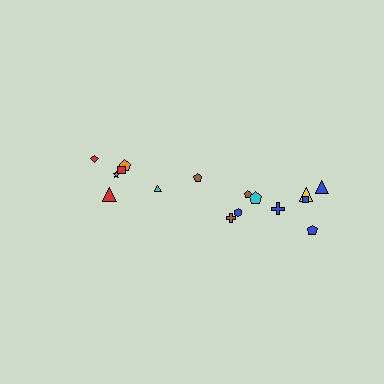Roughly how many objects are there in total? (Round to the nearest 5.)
Roughly 15 objects in total.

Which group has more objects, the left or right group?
The right group.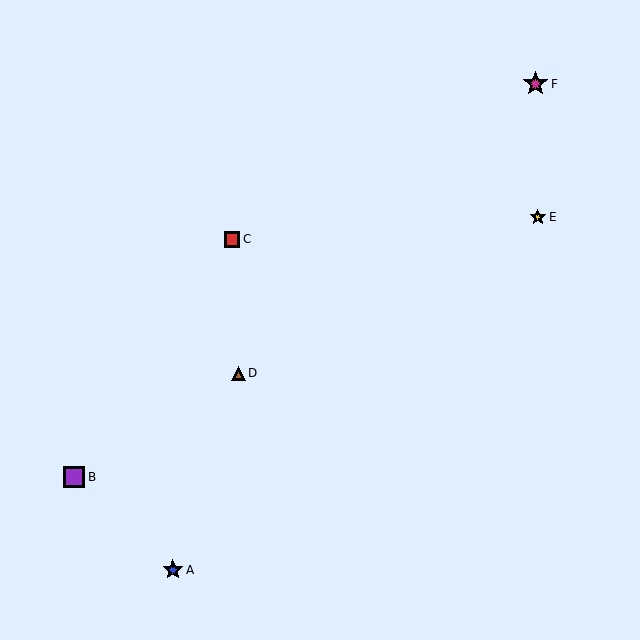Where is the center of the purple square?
The center of the purple square is at (74, 477).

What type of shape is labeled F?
Shape F is a magenta star.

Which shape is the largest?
The magenta star (labeled F) is the largest.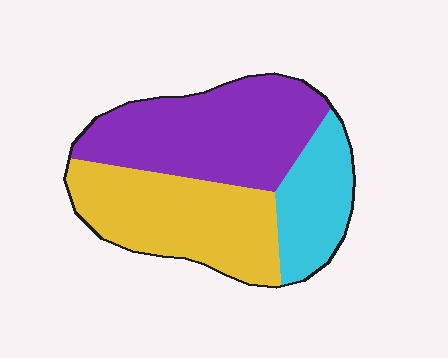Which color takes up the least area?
Cyan, at roughly 20%.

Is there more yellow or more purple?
Purple.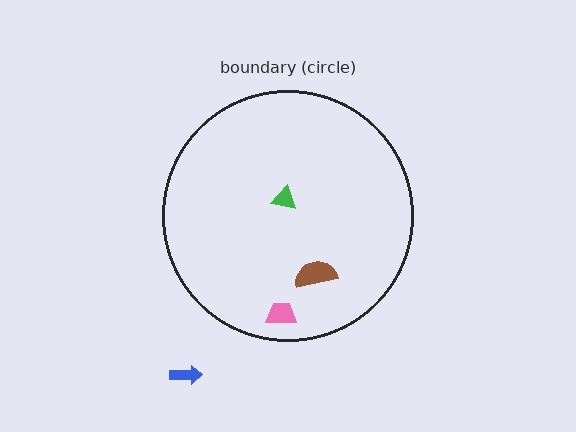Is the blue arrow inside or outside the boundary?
Outside.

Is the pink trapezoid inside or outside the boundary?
Inside.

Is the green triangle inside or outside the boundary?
Inside.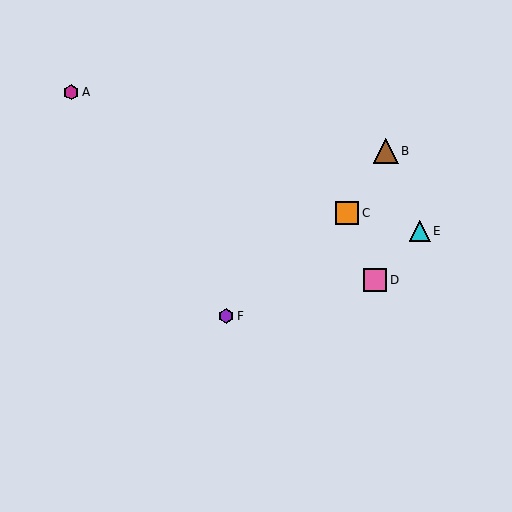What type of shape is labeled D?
Shape D is a pink square.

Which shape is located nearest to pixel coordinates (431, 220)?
The cyan triangle (labeled E) at (420, 231) is nearest to that location.